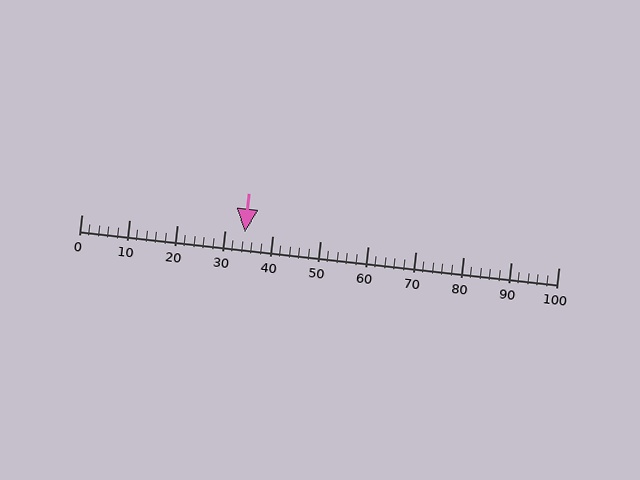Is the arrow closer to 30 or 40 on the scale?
The arrow is closer to 30.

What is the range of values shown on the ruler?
The ruler shows values from 0 to 100.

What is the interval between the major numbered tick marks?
The major tick marks are spaced 10 units apart.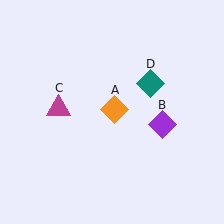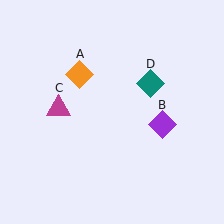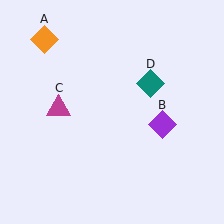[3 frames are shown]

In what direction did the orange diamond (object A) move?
The orange diamond (object A) moved up and to the left.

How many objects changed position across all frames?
1 object changed position: orange diamond (object A).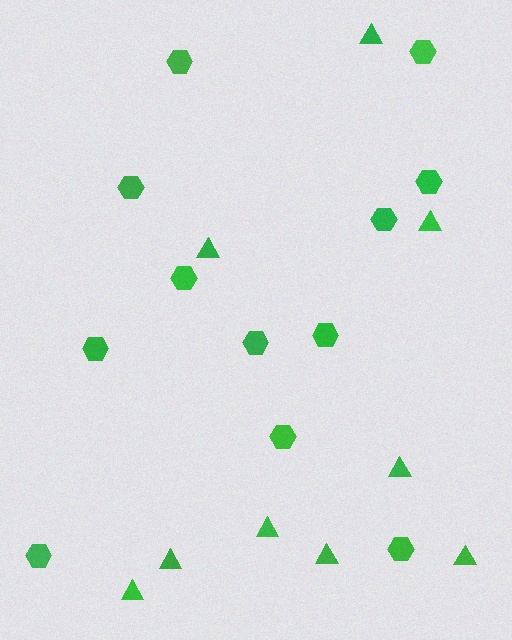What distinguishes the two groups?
There are 2 groups: one group of hexagons (12) and one group of triangles (9).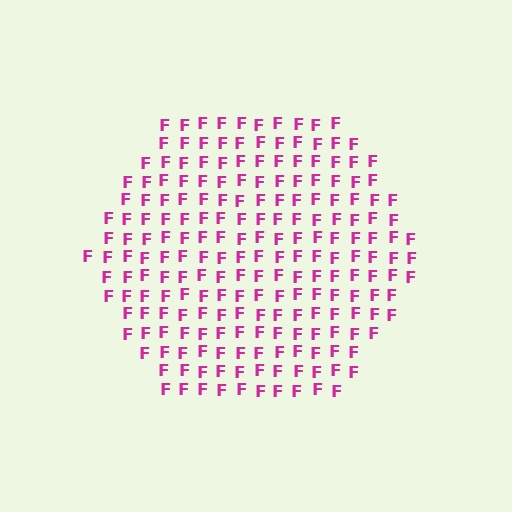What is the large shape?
The large shape is a hexagon.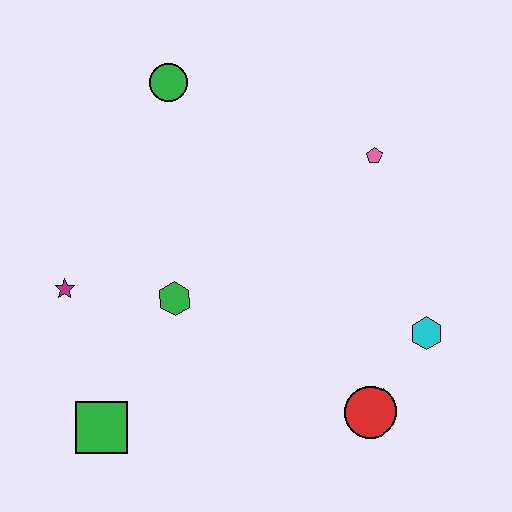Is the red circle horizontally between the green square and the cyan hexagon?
Yes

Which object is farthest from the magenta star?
The cyan hexagon is farthest from the magenta star.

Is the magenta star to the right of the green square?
No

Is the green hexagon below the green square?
No